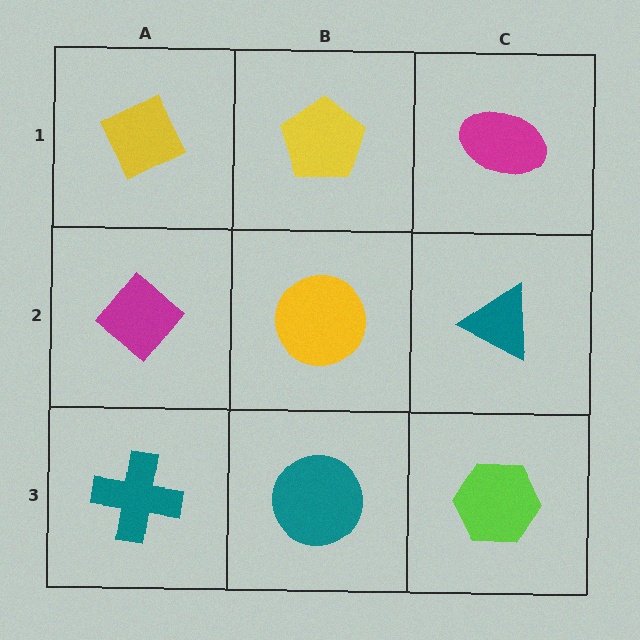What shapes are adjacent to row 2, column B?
A yellow pentagon (row 1, column B), a teal circle (row 3, column B), a magenta diamond (row 2, column A), a teal triangle (row 2, column C).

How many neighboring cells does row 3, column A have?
2.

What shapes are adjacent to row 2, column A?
A yellow diamond (row 1, column A), a teal cross (row 3, column A), a yellow circle (row 2, column B).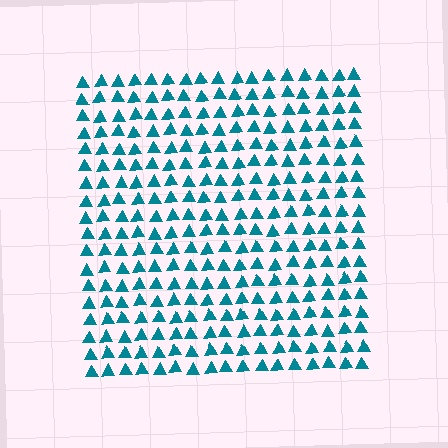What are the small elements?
The small elements are triangles.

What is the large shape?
The large shape is a square.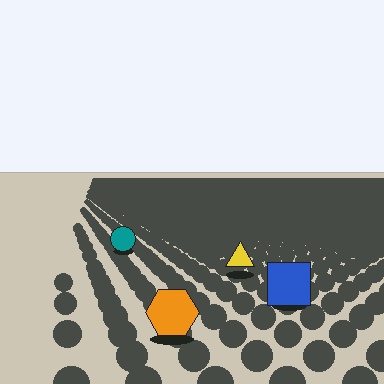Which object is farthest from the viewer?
The teal circle is farthest from the viewer. It appears smaller and the ground texture around it is denser.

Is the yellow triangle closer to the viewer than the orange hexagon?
No. The orange hexagon is closer — you can tell from the texture gradient: the ground texture is coarser near it.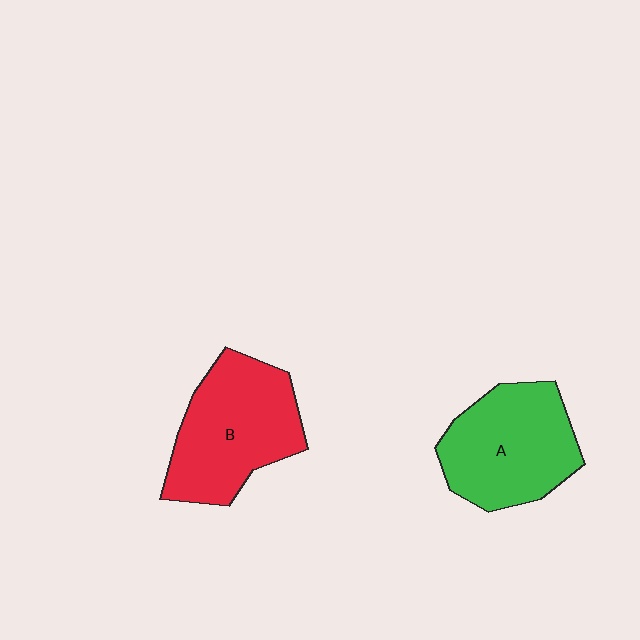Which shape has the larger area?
Shape B (red).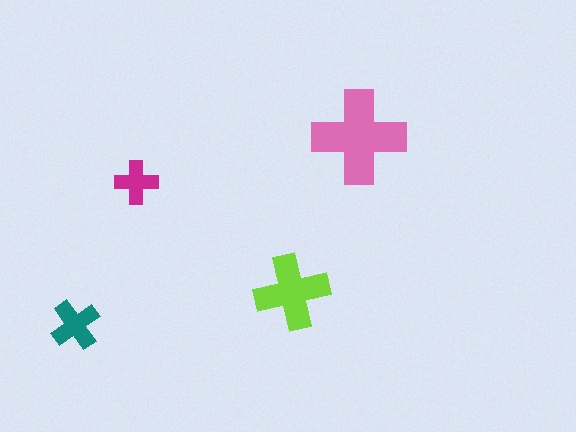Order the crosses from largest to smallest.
the pink one, the lime one, the teal one, the magenta one.